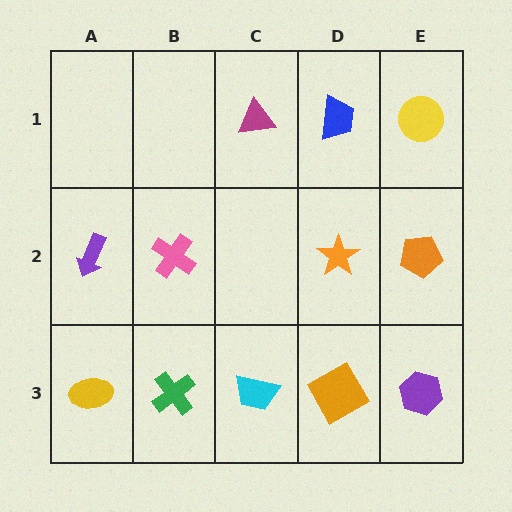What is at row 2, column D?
An orange star.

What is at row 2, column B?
A pink cross.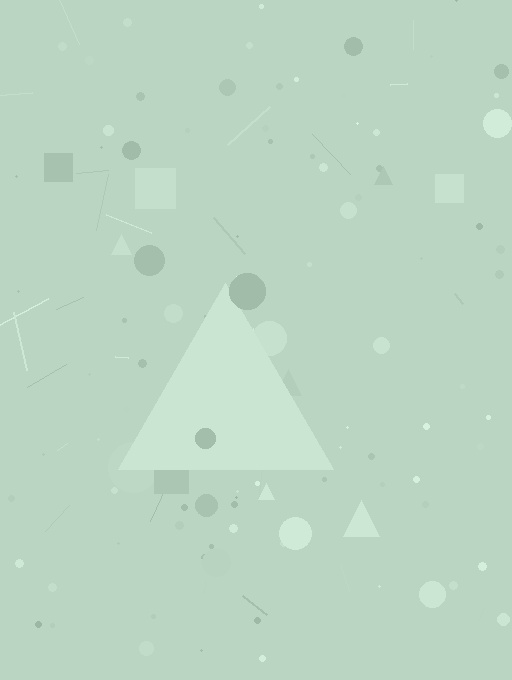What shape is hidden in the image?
A triangle is hidden in the image.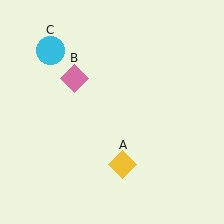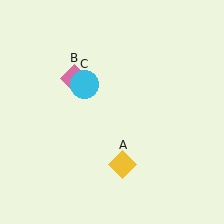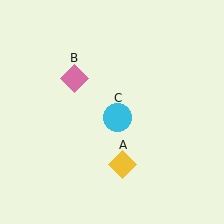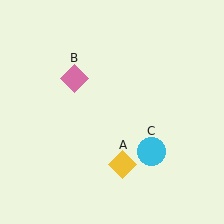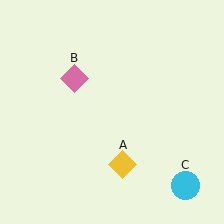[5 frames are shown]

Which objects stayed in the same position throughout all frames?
Yellow diamond (object A) and pink diamond (object B) remained stationary.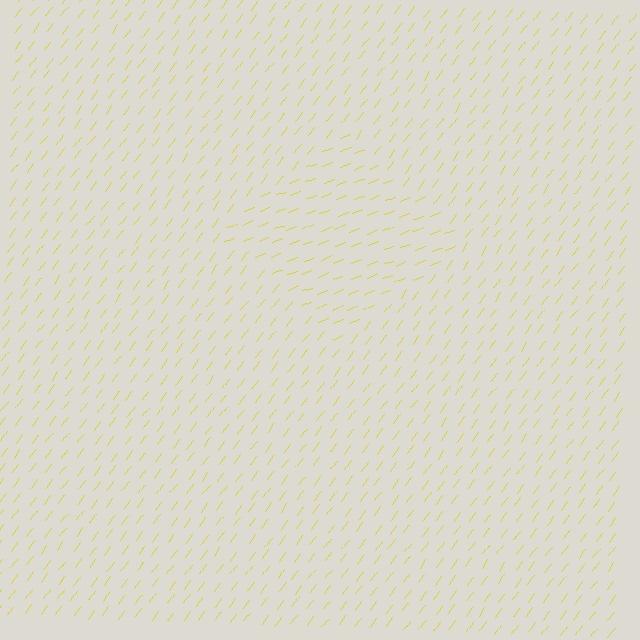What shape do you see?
I see a diamond.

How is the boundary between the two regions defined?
The boundary is defined purely by a change in line orientation (approximately 32 degrees difference). All lines are the same color and thickness.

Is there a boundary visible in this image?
Yes, there is a texture boundary formed by a change in line orientation.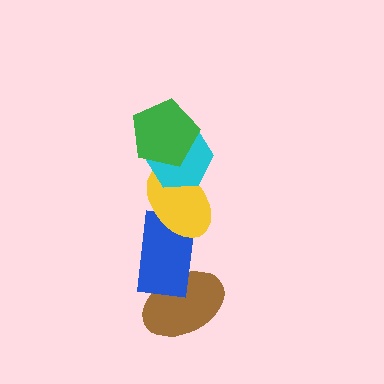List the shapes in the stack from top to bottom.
From top to bottom: the green pentagon, the cyan hexagon, the yellow ellipse, the blue rectangle, the brown ellipse.